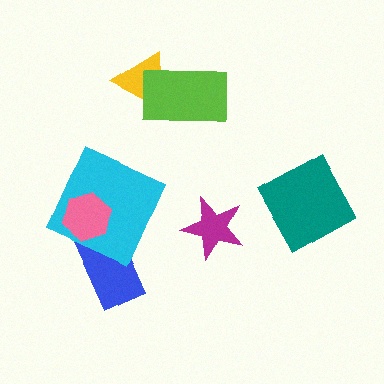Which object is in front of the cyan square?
The pink hexagon is in front of the cyan square.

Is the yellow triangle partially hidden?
Yes, it is partially covered by another shape.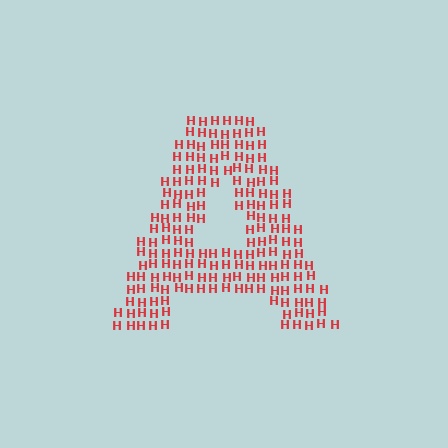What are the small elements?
The small elements are letter H's.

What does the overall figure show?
The overall figure shows the letter A.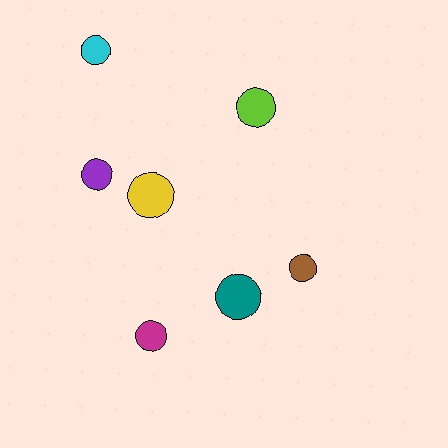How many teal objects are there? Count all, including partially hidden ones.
There is 1 teal object.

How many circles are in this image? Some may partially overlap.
There are 7 circles.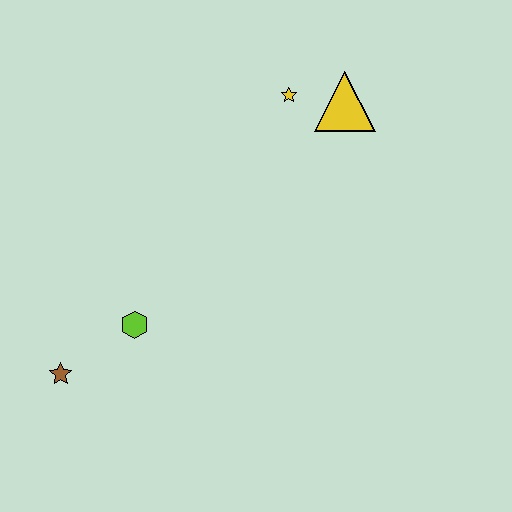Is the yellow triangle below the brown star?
No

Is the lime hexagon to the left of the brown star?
No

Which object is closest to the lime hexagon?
The brown star is closest to the lime hexagon.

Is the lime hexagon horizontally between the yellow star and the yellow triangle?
No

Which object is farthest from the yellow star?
The brown star is farthest from the yellow star.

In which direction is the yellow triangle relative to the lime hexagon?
The yellow triangle is above the lime hexagon.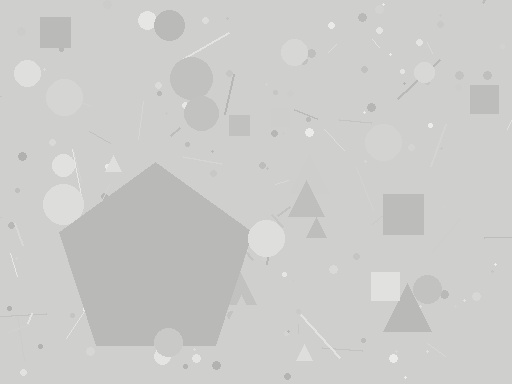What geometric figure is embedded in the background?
A pentagon is embedded in the background.